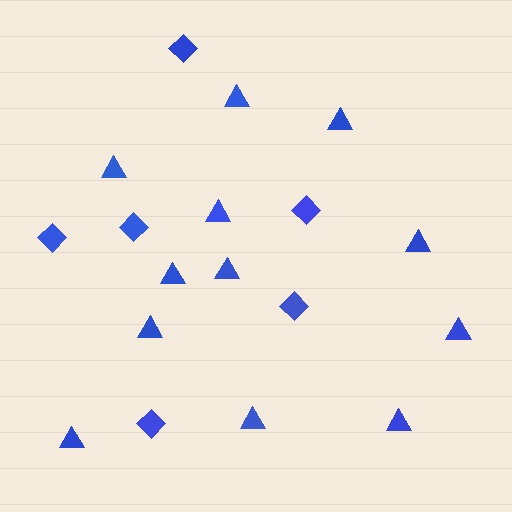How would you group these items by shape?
There are 2 groups: one group of triangles (12) and one group of diamonds (6).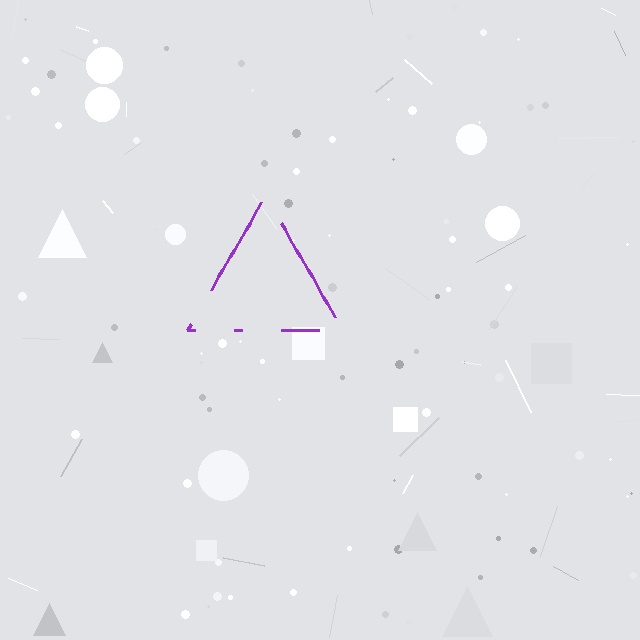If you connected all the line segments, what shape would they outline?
They would outline a triangle.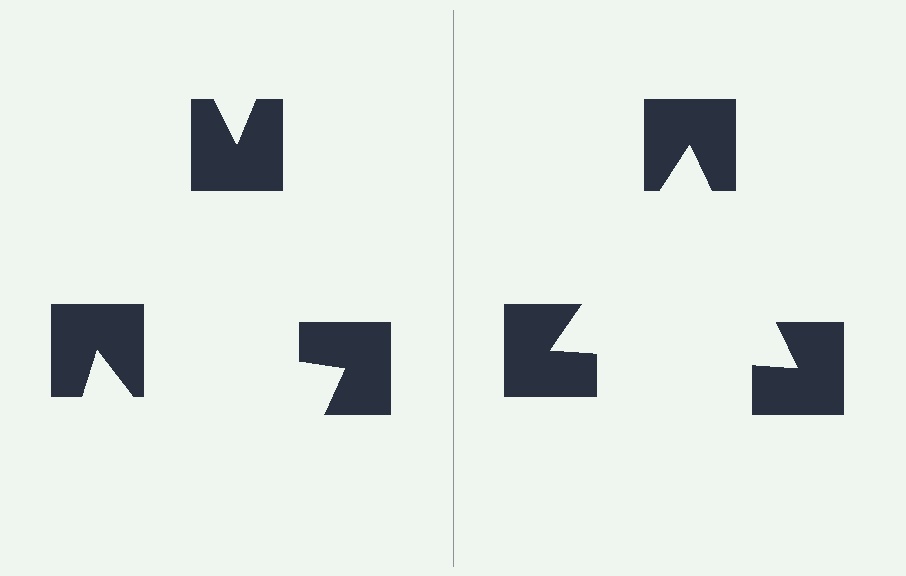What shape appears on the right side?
An illusory triangle.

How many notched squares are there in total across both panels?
6 — 3 on each side.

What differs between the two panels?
The notched squares are positioned identically on both sides; only the wedge orientations differ. On the right they align to a triangle; on the left they are misaligned.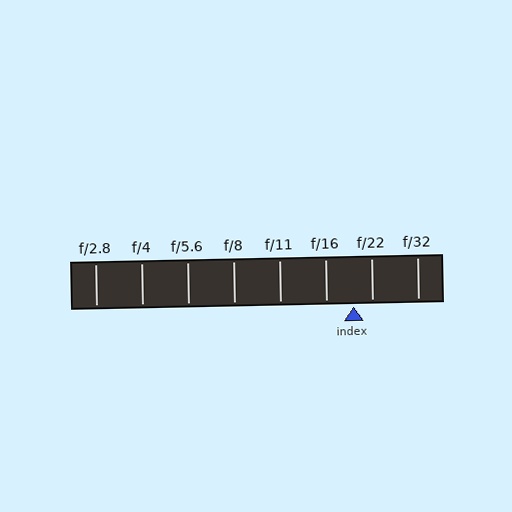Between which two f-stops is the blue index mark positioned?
The index mark is between f/16 and f/22.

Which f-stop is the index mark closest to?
The index mark is closest to f/22.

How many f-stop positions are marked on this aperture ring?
There are 8 f-stop positions marked.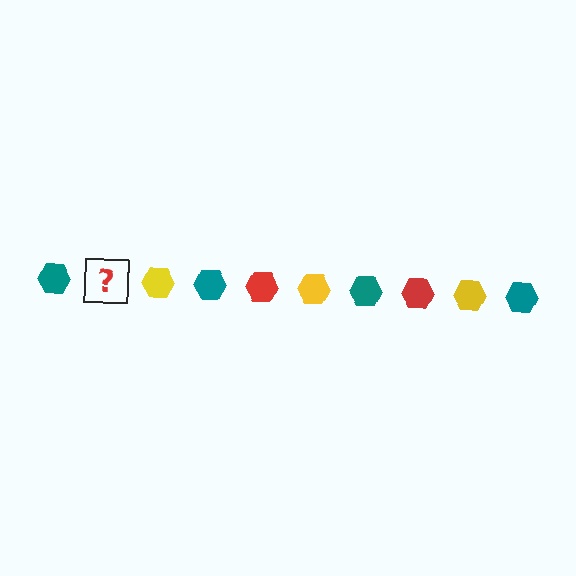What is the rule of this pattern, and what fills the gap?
The rule is that the pattern cycles through teal, red, yellow hexagons. The gap should be filled with a red hexagon.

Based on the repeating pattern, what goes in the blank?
The blank should be a red hexagon.